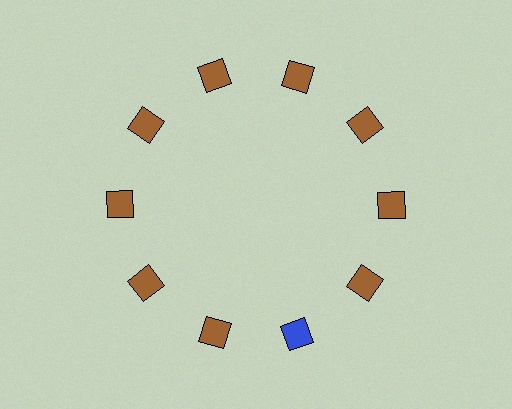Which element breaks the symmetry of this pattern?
The blue square at roughly the 5 o'clock position breaks the symmetry. All other shapes are brown squares.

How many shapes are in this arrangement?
There are 10 shapes arranged in a ring pattern.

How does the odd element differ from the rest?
It has a different color: blue instead of brown.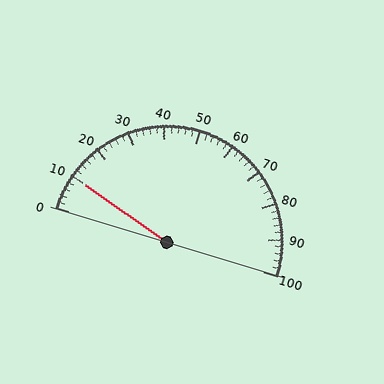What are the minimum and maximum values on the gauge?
The gauge ranges from 0 to 100.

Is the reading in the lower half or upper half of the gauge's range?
The reading is in the lower half of the range (0 to 100).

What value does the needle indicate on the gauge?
The needle indicates approximately 10.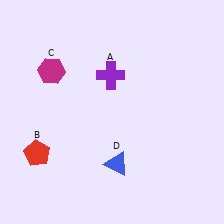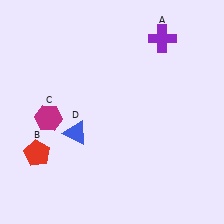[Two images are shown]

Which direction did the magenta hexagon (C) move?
The magenta hexagon (C) moved down.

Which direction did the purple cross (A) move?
The purple cross (A) moved right.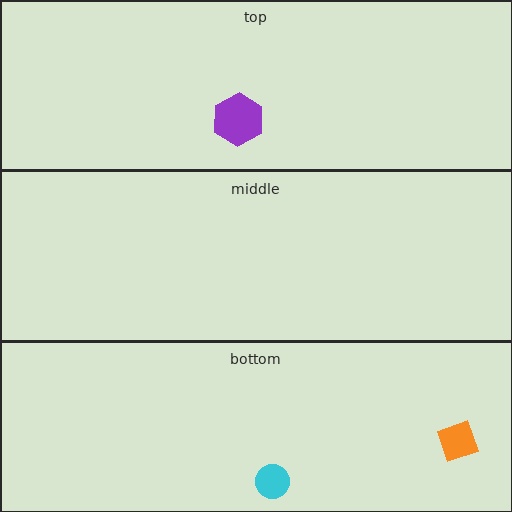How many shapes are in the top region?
1.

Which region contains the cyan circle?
The bottom region.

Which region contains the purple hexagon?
The top region.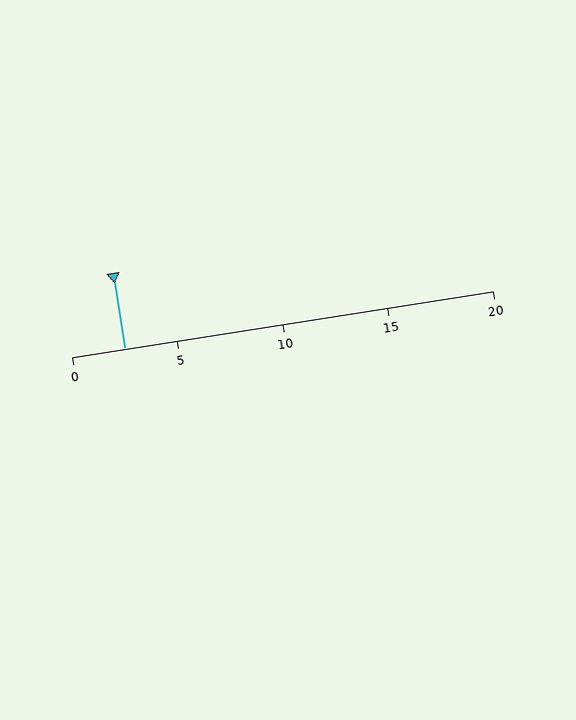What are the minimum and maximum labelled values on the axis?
The axis runs from 0 to 20.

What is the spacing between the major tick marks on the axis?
The major ticks are spaced 5 apart.